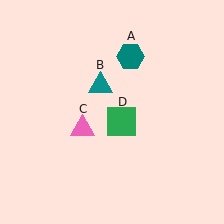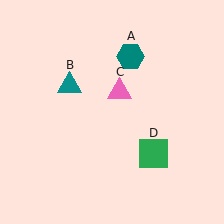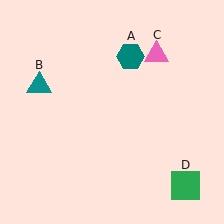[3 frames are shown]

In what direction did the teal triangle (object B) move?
The teal triangle (object B) moved left.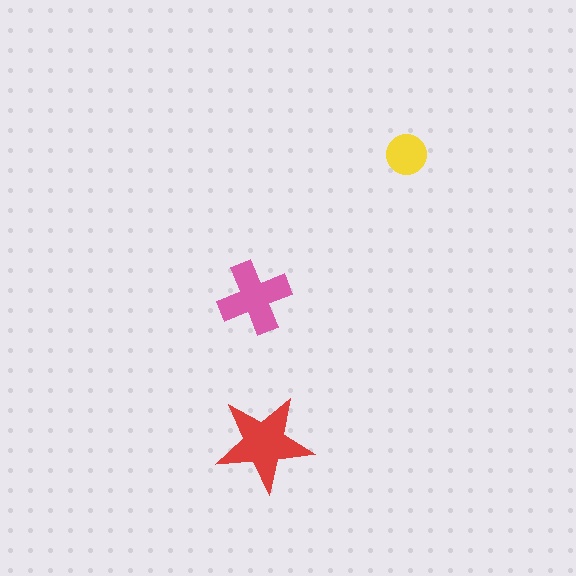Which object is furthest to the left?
The pink cross is leftmost.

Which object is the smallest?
The yellow circle.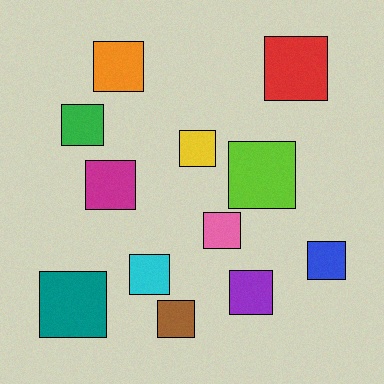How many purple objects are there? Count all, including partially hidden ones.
There is 1 purple object.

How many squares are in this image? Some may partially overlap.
There are 12 squares.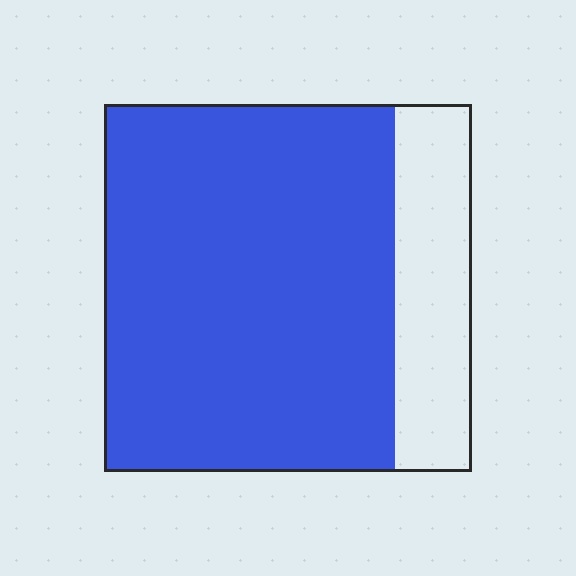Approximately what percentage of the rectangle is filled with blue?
Approximately 80%.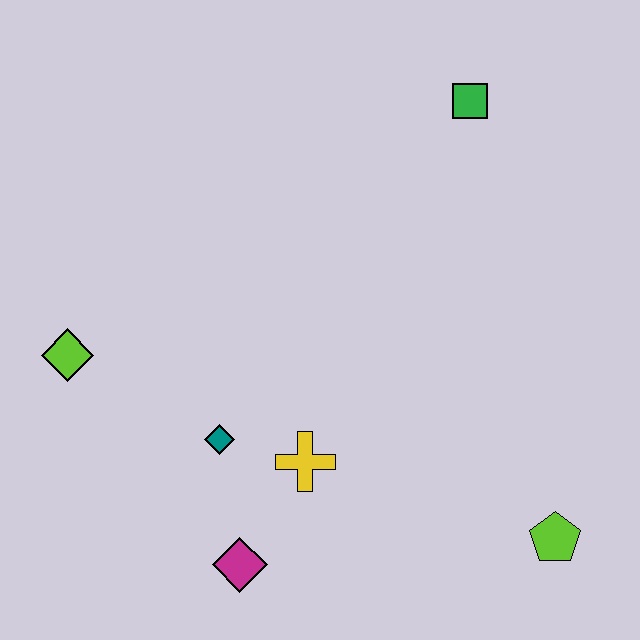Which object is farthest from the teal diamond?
The green square is farthest from the teal diamond.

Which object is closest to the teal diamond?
The yellow cross is closest to the teal diamond.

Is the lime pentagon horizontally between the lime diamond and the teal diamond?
No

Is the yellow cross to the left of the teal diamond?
No